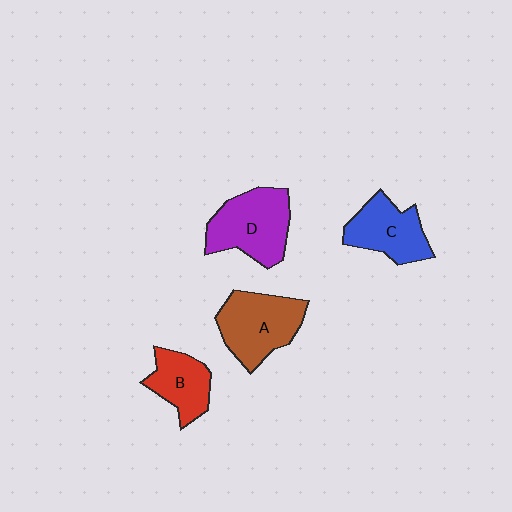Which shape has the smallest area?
Shape B (red).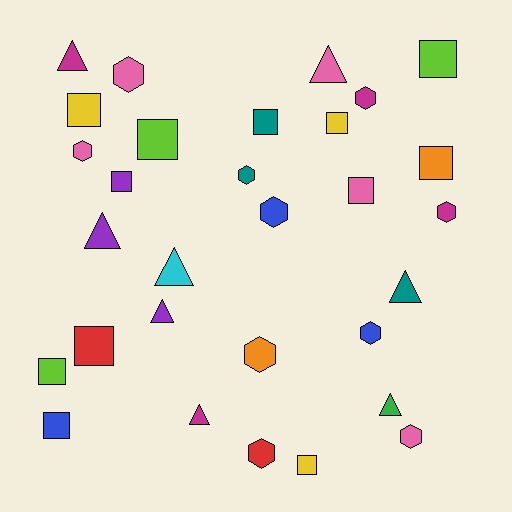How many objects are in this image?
There are 30 objects.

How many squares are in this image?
There are 12 squares.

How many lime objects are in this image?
There are 3 lime objects.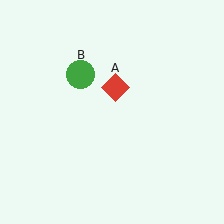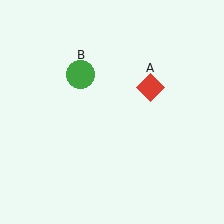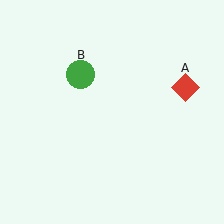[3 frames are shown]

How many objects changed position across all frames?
1 object changed position: red diamond (object A).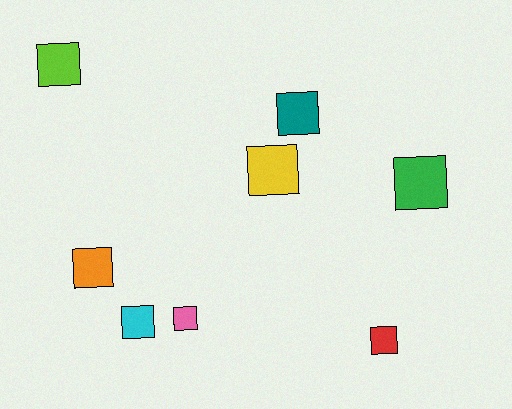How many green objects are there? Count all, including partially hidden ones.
There is 1 green object.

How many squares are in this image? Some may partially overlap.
There are 8 squares.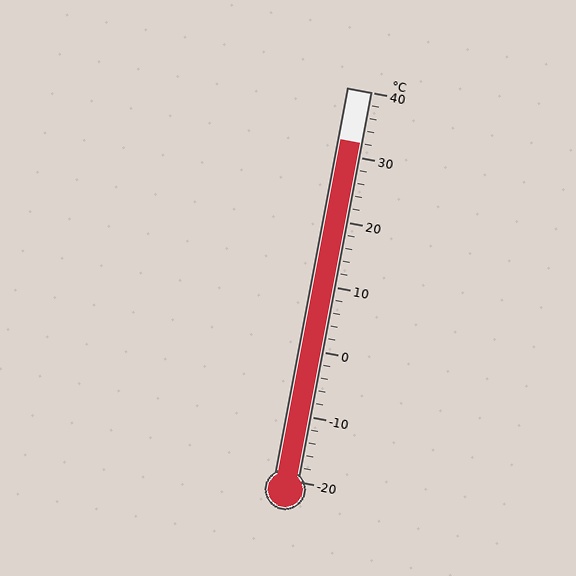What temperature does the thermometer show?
The thermometer shows approximately 32°C.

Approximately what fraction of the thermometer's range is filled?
The thermometer is filled to approximately 85% of its range.